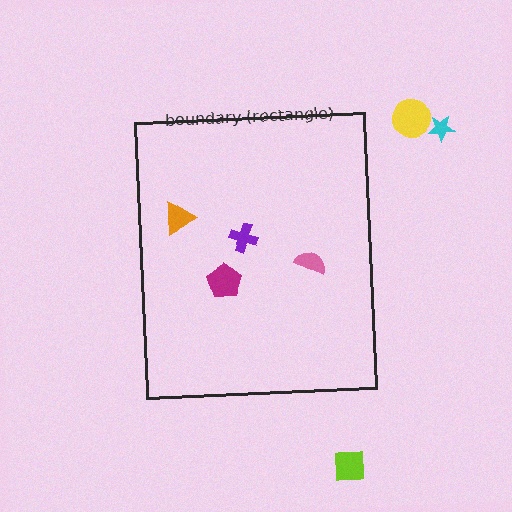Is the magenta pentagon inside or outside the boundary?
Inside.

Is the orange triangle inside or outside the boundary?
Inside.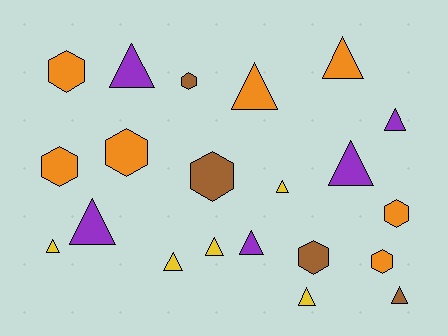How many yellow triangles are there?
There are 5 yellow triangles.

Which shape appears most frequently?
Triangle, with 13 objects.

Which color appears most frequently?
Orange, with 7 objects.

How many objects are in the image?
There are 21 objects.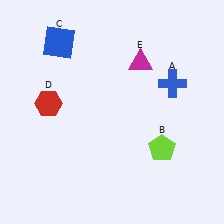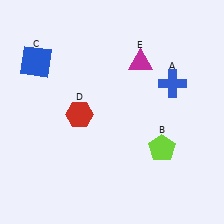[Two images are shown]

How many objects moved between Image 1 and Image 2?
2 objects moved between the two images.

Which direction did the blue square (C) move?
The blue square (C) moved left.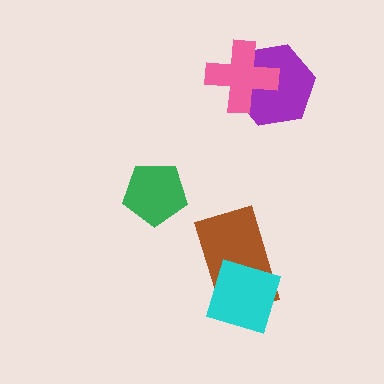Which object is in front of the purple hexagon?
The pink cross is in front of the purple hexagon.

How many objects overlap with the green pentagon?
0 objects overlap with the green pentagon.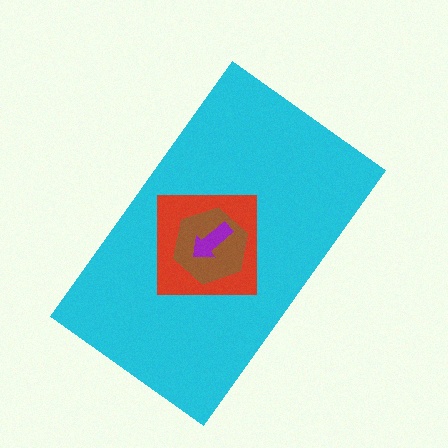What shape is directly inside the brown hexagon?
The purple arrow.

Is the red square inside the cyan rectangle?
Yes.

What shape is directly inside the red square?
The brown hexagon.